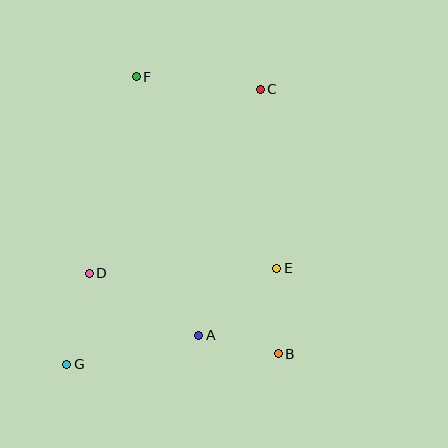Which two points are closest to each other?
Points A and B are closest to each other.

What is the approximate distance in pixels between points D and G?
The distance between D and G is approximately 93 pixels.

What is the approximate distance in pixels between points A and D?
The distance between A and D is approximately 126 pixels.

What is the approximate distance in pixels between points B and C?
The distance between B and C is approximately 265 pixels.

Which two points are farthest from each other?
Points C and G are farthest from each other.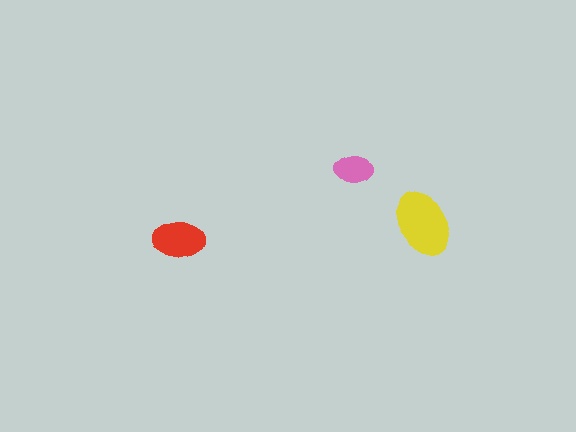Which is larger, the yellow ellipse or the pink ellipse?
The yellow one.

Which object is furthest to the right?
The yellow ellipse is rightmost.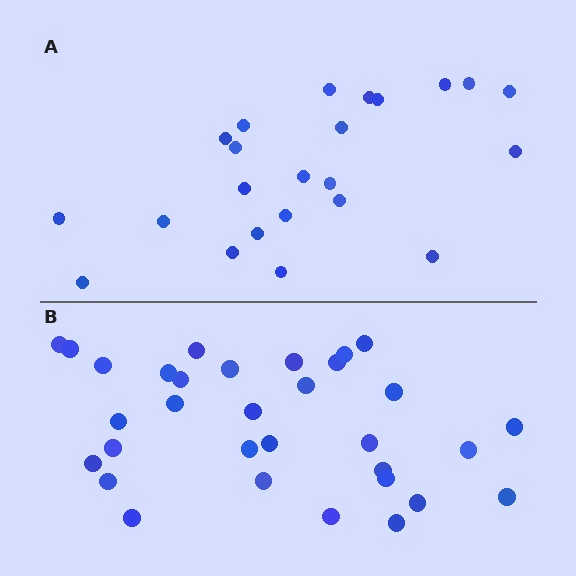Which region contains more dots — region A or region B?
Region B (the bottom region) has more dots.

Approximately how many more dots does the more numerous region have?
Region B has roughly 8 or so more dots than region A.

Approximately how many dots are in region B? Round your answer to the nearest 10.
About 30 dots. (The exact count is 32, which rounds to 30.)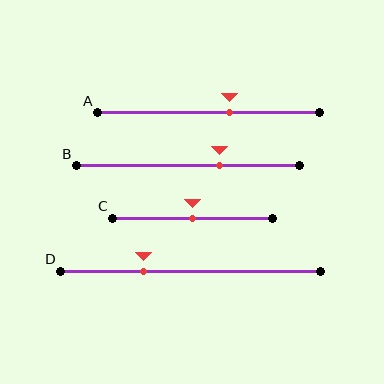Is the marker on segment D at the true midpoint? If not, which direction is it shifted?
No, the marker on segment D is shifted to the left by about 18% of the segment length.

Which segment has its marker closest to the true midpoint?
Segment C has its marker closest to the true midpoint.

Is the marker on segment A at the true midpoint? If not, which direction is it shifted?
No, the marker on segment A is shifted to the right by about 10% of the segment length.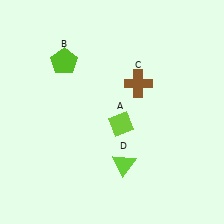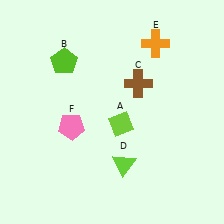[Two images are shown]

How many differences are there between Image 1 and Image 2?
There are 2 differences between the two images.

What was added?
An orange cross (E), a pink pentagon (F) were added in Image 2.